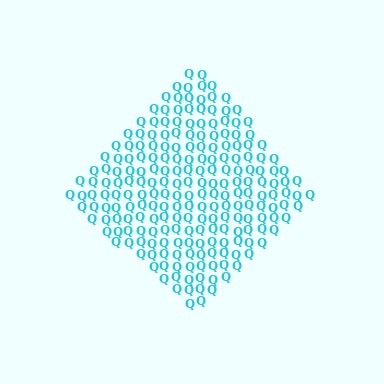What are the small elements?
The small elements are letter Q's.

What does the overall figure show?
The overall figure shows a diamond.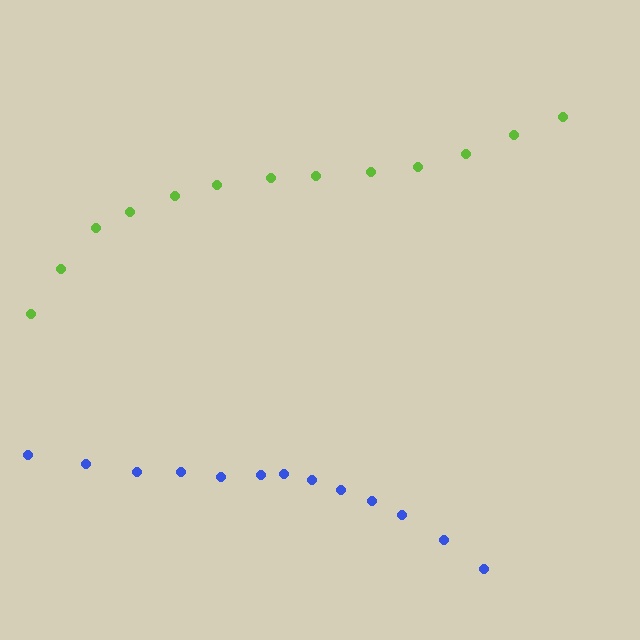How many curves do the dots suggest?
There are 2 distinct paths.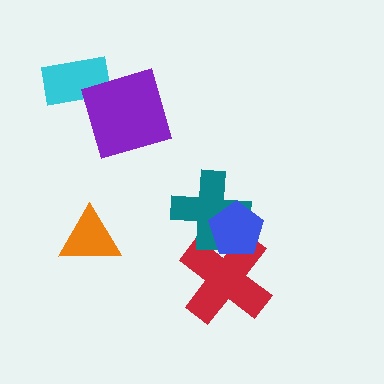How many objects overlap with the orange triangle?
0 objects overlap with the orange triangle.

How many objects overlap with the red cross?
2 objects overlap with the red cross.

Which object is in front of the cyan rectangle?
The purple square is in front of the cyan rectangle.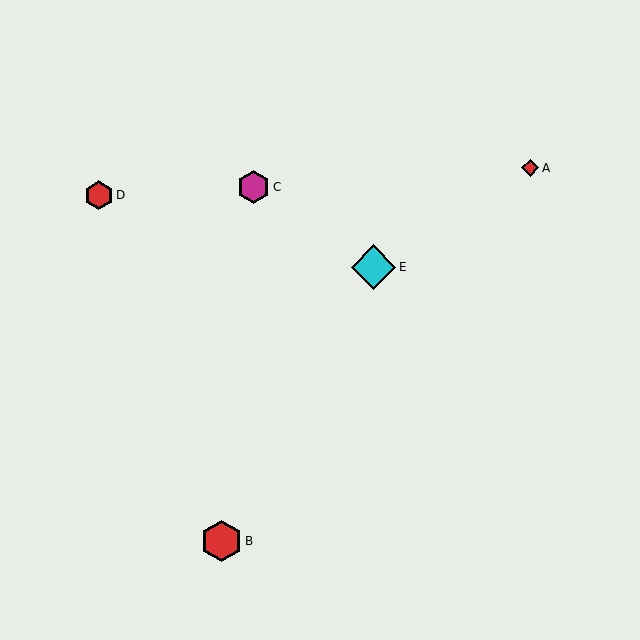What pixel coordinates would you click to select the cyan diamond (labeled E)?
Click at (374, 267) to select the cyan diamond E.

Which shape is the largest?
The cyan diamond (labeled E) is the largest.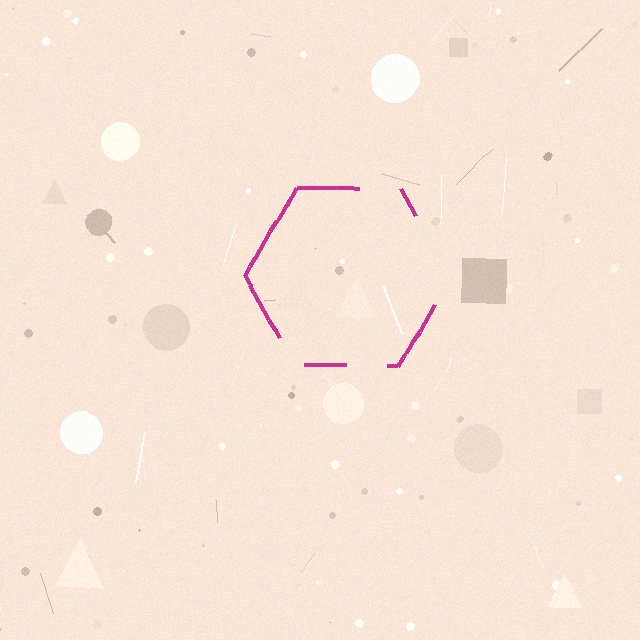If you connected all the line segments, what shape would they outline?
They would outline a hexagon.